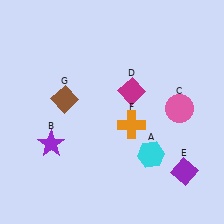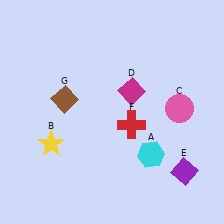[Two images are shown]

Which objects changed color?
B changed from purple to yellow. F changed from orange to red.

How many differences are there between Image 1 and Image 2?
There are 2 differences between the two images.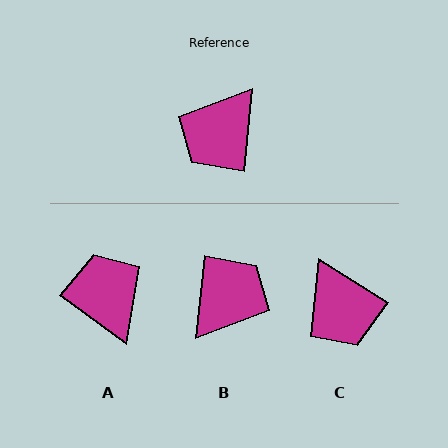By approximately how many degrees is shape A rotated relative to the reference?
Approximately 121 degrees clockwise.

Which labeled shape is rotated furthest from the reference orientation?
B, about 179 degrees away.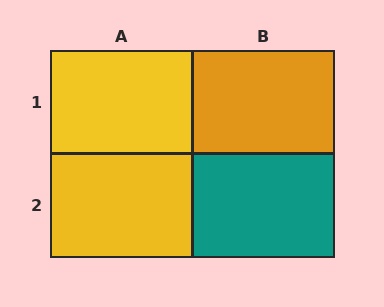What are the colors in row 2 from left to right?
Yellow, teal.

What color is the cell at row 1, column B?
Orange.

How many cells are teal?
1 cell is teal.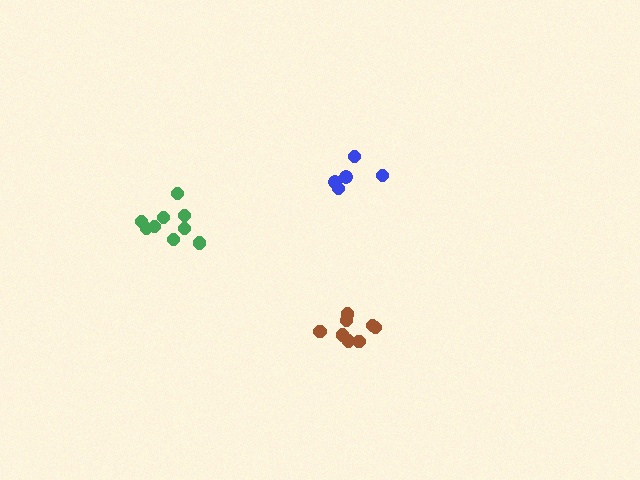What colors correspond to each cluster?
The clusters are colored: green, brown, blue.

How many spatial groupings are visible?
There are 3 spatial groupings.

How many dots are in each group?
Group 1: 9 dots, Group 2: 8 dots, Group 3: 5 dots (22 total).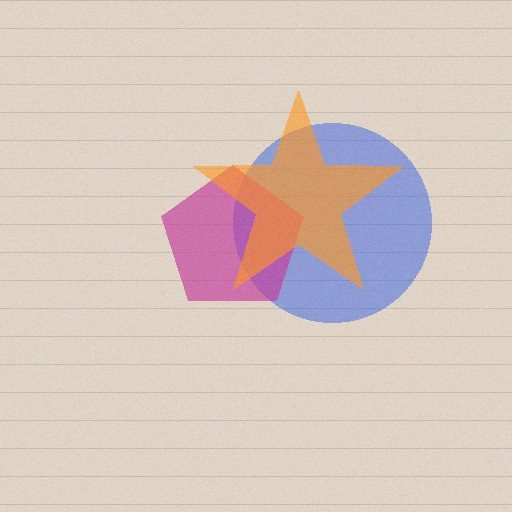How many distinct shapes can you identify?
There are 3 distinct shapes: a blue circle, a magenta pentagon, an orange star.